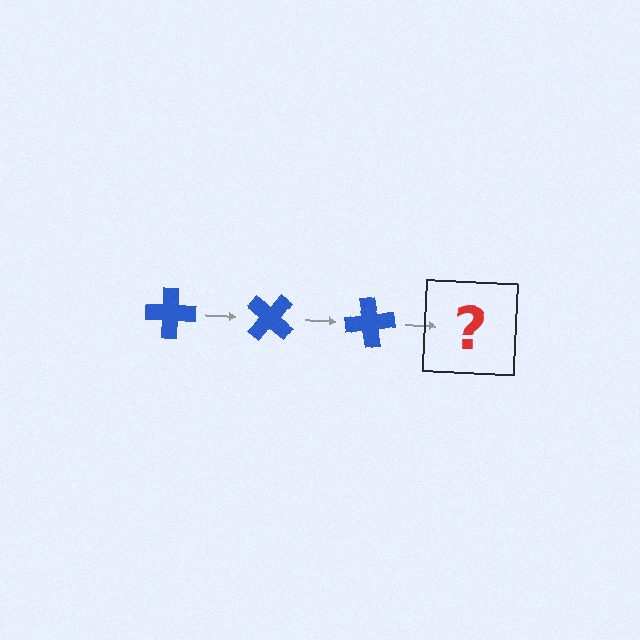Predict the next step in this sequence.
The next step is a blue cross rotated 120 degrees.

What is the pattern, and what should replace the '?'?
The pattern is that the cross rotates 40 degrees each step. The '?' should be a blue cross rotated 120 degrees.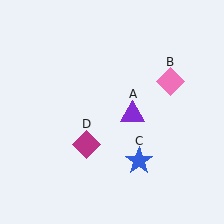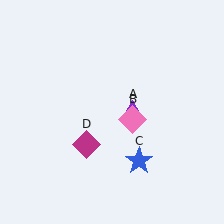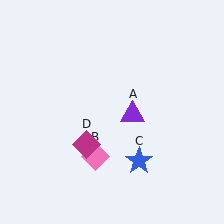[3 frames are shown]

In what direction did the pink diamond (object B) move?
The pink diamond (object B) moved down and to the left.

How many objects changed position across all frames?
1 object changed position: pink diamond (object B).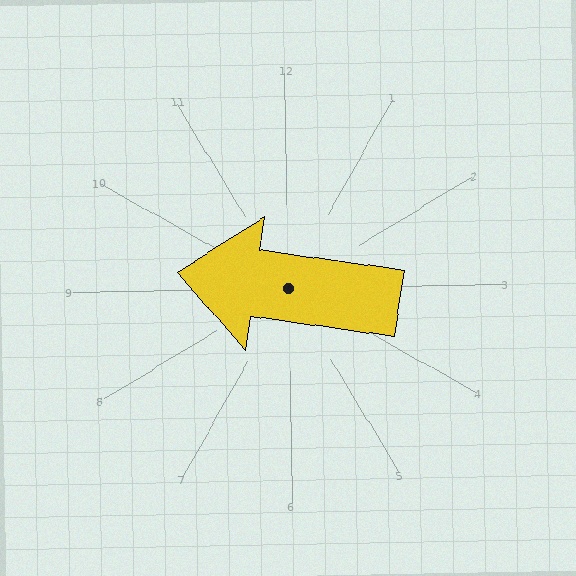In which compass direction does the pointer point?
West.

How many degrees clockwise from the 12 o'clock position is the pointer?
Approximately 279 degrees.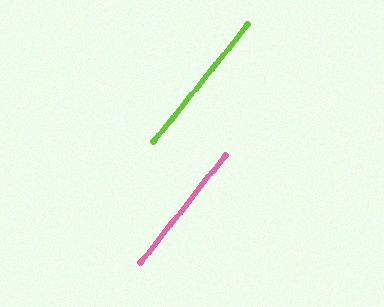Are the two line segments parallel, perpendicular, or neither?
Parallel — their directions differ by only 0.2°.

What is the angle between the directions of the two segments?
Approximately 0 degrees.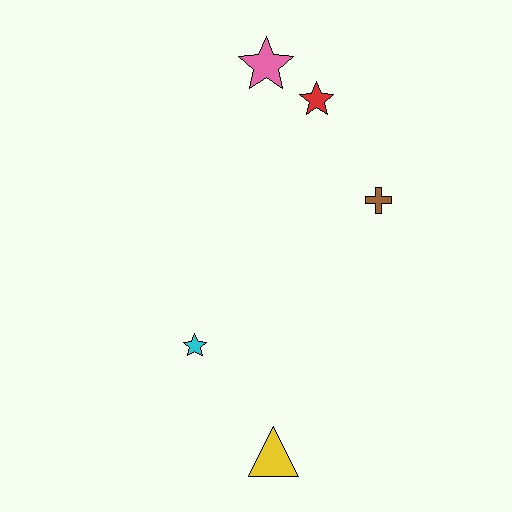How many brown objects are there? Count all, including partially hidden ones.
There is 1 brown object.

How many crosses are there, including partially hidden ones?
There is 1 cross.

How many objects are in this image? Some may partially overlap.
There are 5 objects.